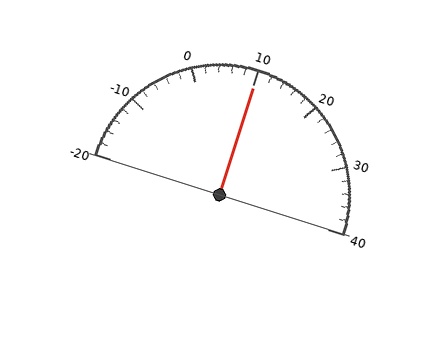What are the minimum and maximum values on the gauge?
The gauge ranges from -20 to 40.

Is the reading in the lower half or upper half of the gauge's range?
The reading is in the upper half of the range (-20 to 40).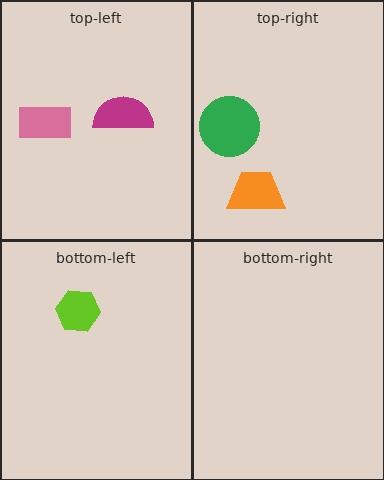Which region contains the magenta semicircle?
The top-left region.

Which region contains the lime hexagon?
The bottom-left region.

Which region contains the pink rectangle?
The top-left region.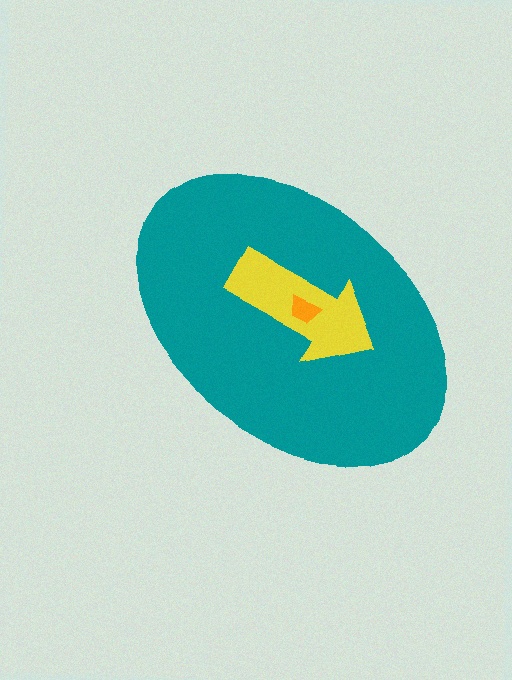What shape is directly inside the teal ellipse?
The yellow arrow.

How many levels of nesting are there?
3.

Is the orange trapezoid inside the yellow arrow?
Yes.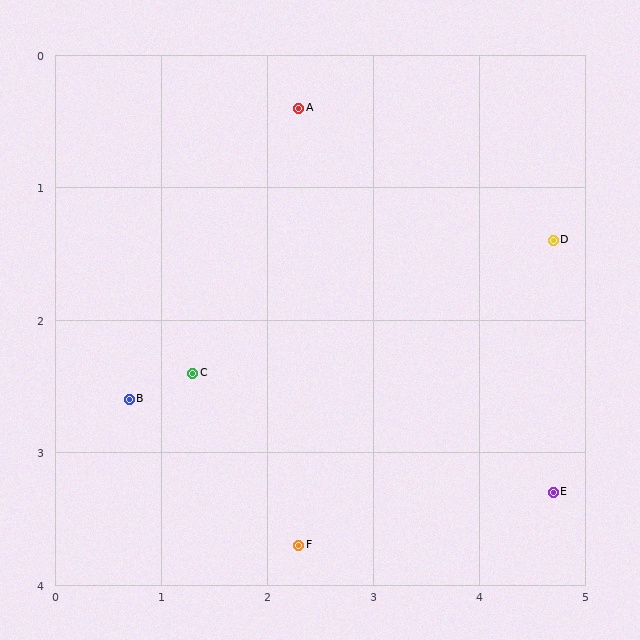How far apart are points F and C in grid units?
Points F and C are about 1.6 grid units apart.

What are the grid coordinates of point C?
Point C is at approximately (1.3, 2.4).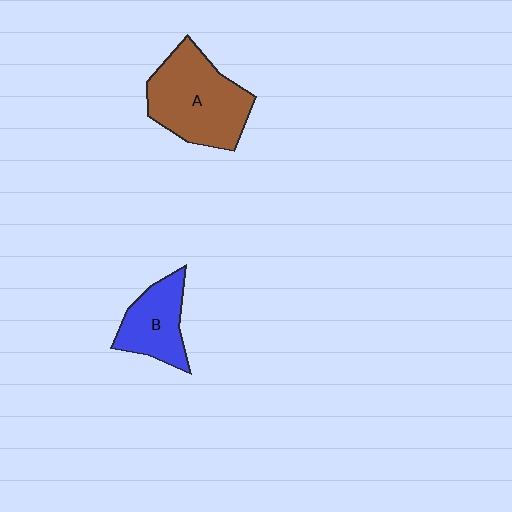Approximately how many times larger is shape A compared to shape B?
Approximately 1.7 times.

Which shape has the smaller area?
Shape B (blue).